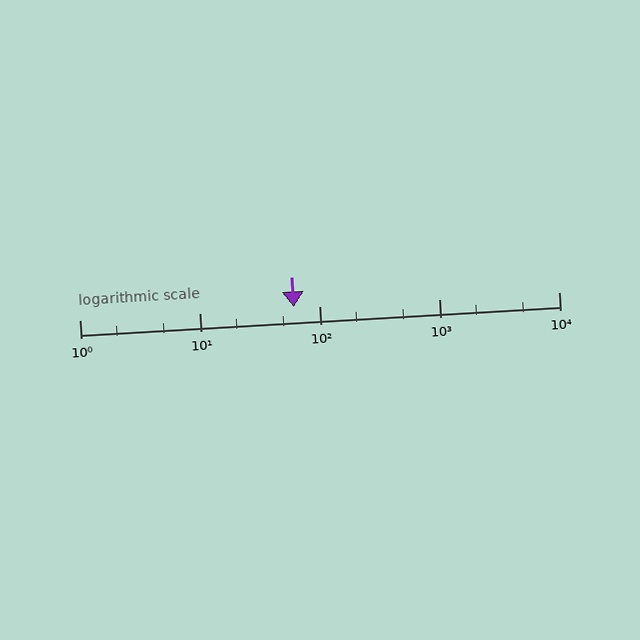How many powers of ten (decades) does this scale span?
The scale spans 4 decades, from 1 to 10000.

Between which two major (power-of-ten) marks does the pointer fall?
The pointer is between 10 and 100.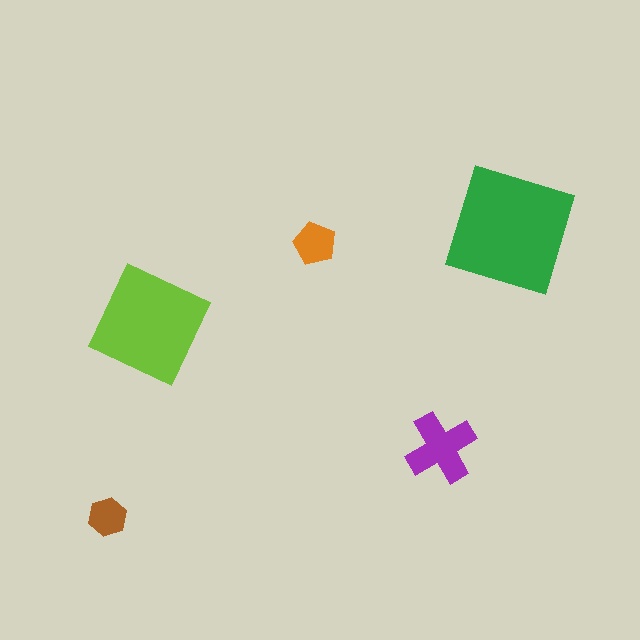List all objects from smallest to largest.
The brown hexagon, the orange pentagon, the purple cross, the lime diamond, the green square.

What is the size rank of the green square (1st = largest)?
1st.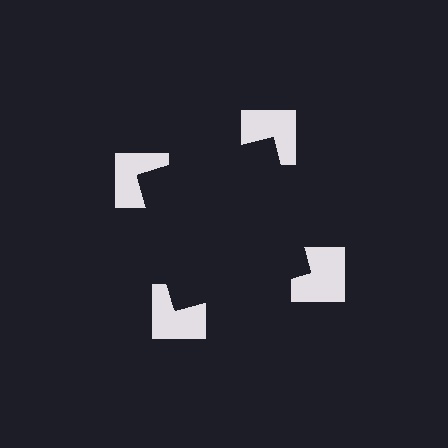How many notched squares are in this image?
There are 4 — one at each vertex of the illusory square.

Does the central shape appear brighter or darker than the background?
It typically appears slightly darker than the background, even though no actual brightness change is drawn.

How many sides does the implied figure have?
4 sides.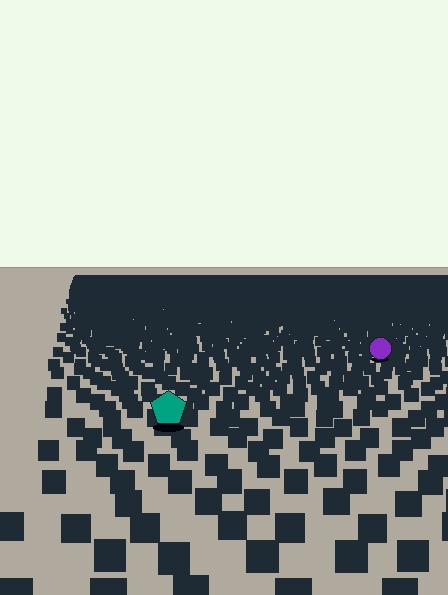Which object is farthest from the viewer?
The purple circle is farthest from the viewer. It appears smaller and the ground texture around it is denser.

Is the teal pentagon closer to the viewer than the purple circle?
Yes. The teal pentagon is closer — you can tell from the texture gradient: the ground texture is coarser near it.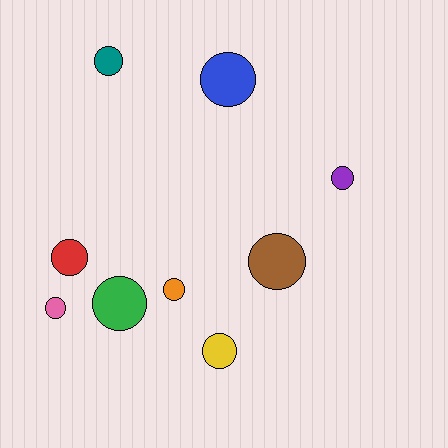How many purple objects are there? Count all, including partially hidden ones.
There is 1 purple object.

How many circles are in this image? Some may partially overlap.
There are 9 circles.